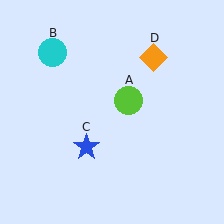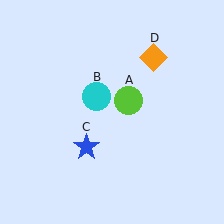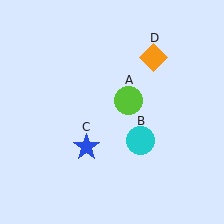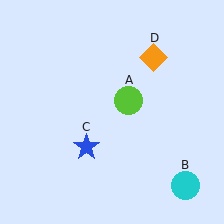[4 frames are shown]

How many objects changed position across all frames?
1 object changed position: cyan circle (object B).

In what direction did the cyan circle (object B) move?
The cyan circle (object B) moved down and to the right.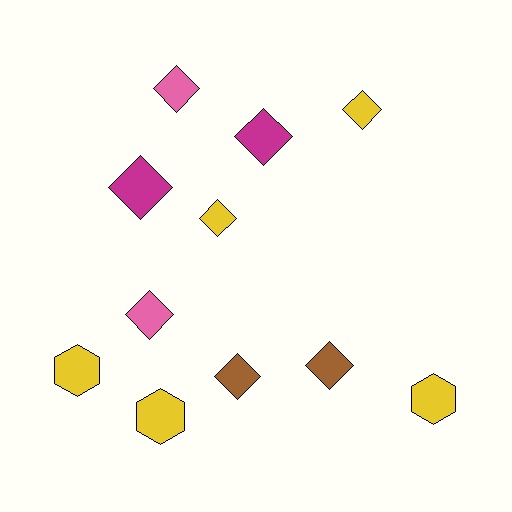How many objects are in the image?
There are 11 objects.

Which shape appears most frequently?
Diamond, with 8 objects.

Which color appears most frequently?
Yellow, with 5 objects.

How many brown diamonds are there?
There are 2 brown diamonds.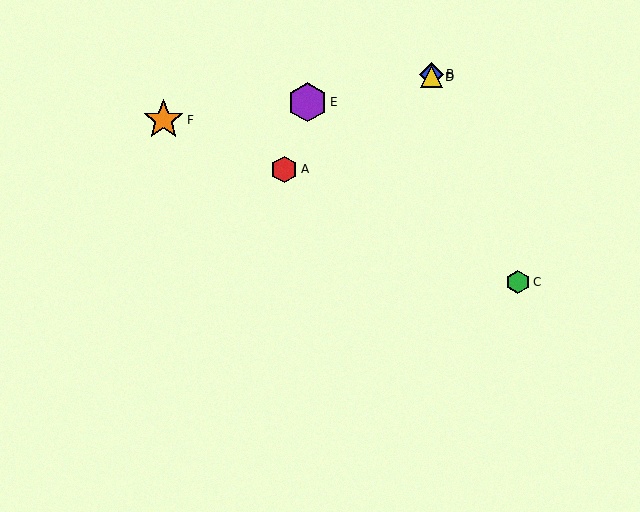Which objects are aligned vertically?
Objects B, D are aligned vertically.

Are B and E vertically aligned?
No, B is at x≈431 and E is at x≈307.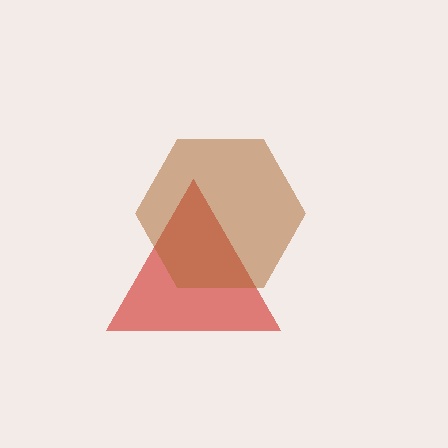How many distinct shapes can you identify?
There are 2 distinct shapes: a red triangle, a brown hexagon.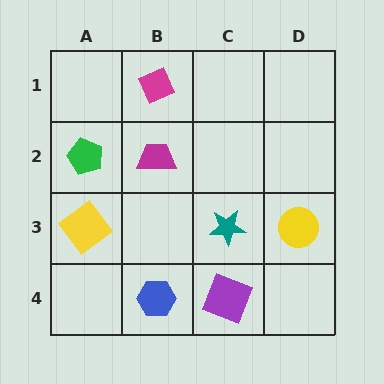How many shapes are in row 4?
2 shapes.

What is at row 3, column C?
A teal star.